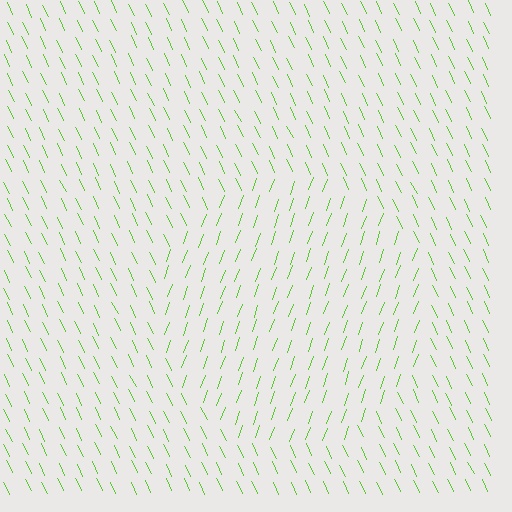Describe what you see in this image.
The image is filled with small lime line segments. A circle region in the image has lines oriented differently from the surrounding lines, creating a visible texture boundary.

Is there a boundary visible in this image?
Yes, there is a texture boundary formed by a change in line orientation.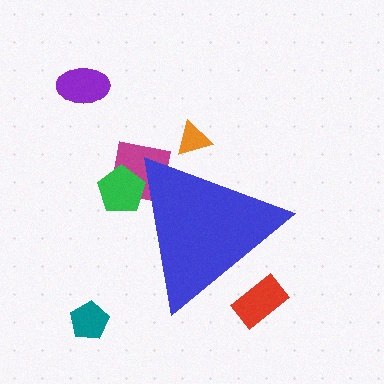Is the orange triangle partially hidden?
Yes, the orange triangle is partially hidden behind the blue triangle.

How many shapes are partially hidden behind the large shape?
4 shapes are partially hidden.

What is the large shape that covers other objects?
A blue triangle.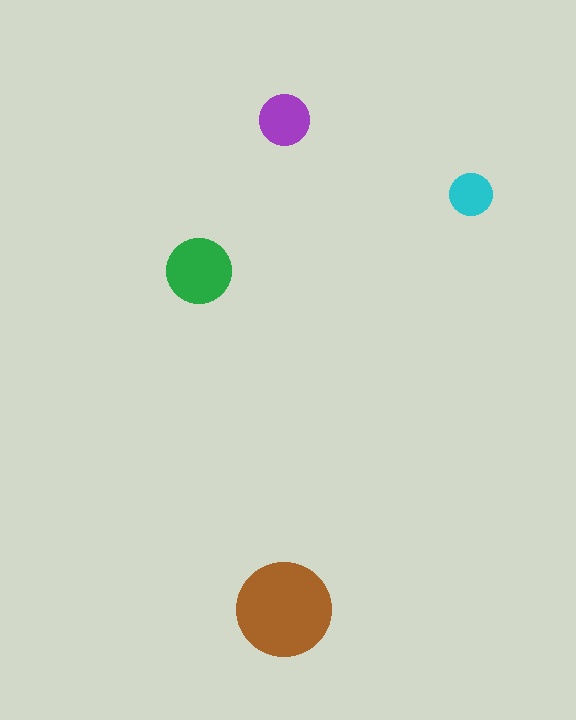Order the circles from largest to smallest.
the brown one, the green one, the purple one, the cyan one.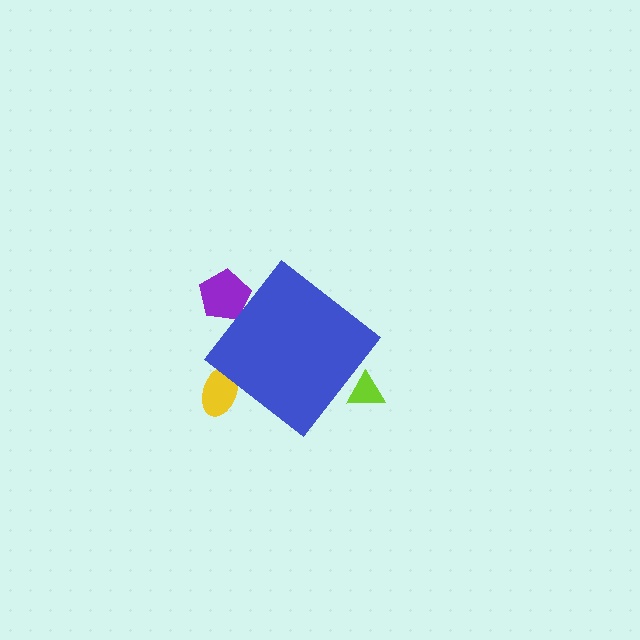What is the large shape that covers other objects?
A blue diamond.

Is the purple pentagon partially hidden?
Yes, the purple pentagon is partially hidden behind the blue diamond.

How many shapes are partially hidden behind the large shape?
3 shapes are partially hidden.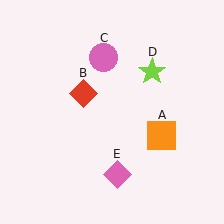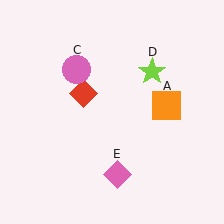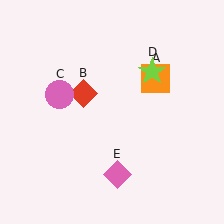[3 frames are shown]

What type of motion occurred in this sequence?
The orange square (object A), pink circle (object C) rotated counterclockwise around the center of the scene.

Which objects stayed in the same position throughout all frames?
Red diamond (object B) and lime star (object D) and pink diamond (object E) remained stationary.